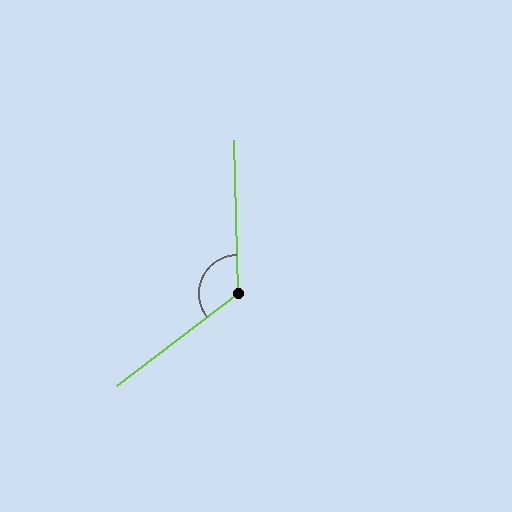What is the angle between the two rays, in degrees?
Approximately 126 degrees.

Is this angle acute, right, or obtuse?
It is obtuse.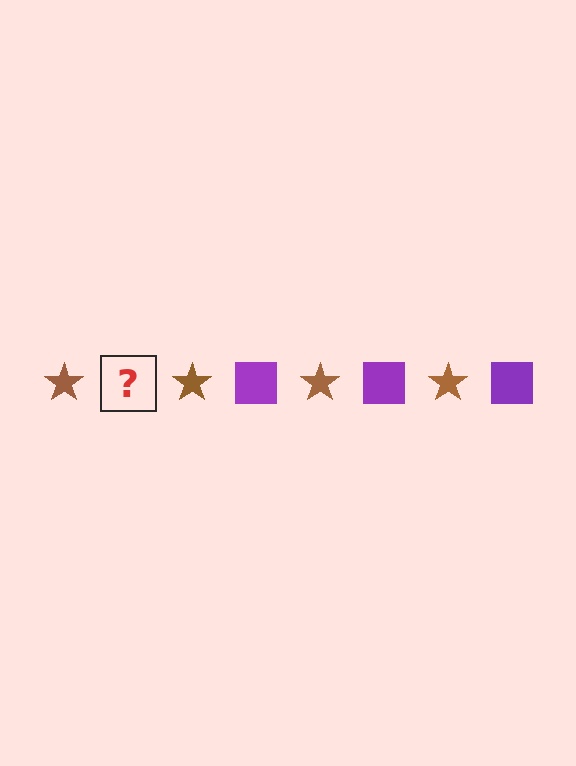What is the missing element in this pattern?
The missing element is a purple square.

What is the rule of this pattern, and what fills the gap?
The rule is that the pattern alternates between brown star and purple square. The gap should be filled with a purple square.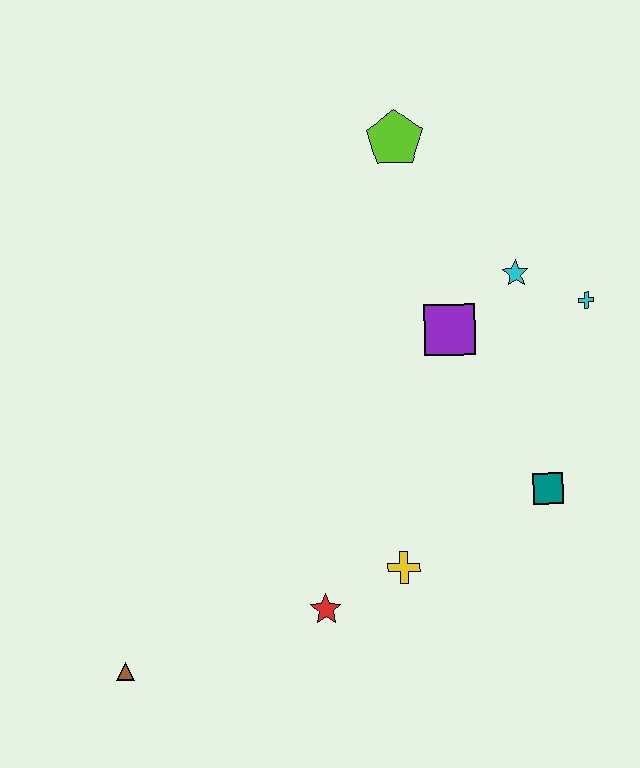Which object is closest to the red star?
The yellow cross is closest to the red star.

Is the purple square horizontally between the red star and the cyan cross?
Yes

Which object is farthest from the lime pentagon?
The brown triangle is farthest from the lime pentagon.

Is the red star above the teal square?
No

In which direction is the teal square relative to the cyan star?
The teal square is below the cyan star.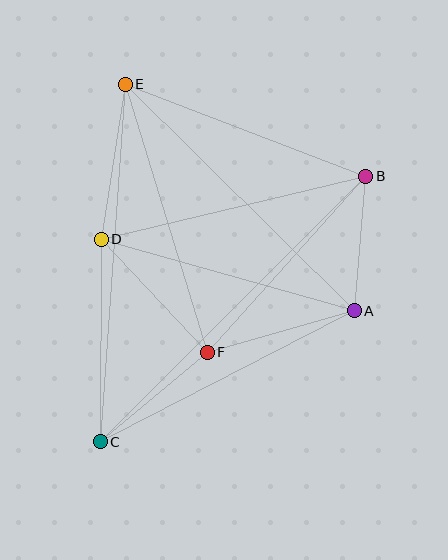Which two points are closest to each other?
Points A and B are closest to each other.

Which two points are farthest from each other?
Points B and C are farthest from each other.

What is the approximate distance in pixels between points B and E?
The distance between B and E is approximately 257 pixels.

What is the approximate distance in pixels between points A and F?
The distance between A and F is approximately 153 pixels.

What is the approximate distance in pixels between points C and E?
The distance between C and E is approximately 358 pixels.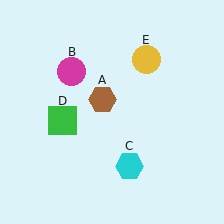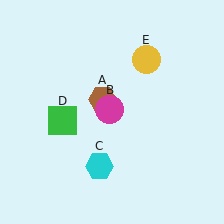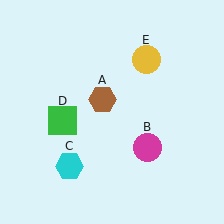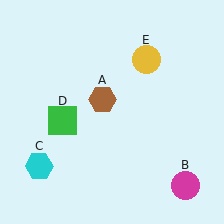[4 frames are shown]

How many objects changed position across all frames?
2 objects changed position: magenta circle (object B), cyan hexagon (object C).